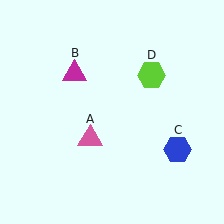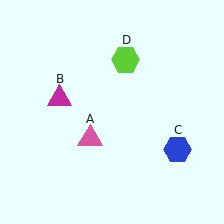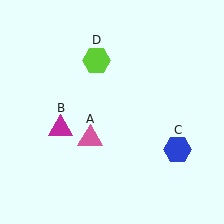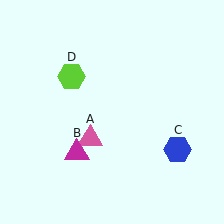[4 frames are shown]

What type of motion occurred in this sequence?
The magenta triangle (object B), lime hexagon (object D) rotated counterclockwise around the center of the scene.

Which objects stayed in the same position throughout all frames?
Pink triangle (object A) and blue hexagon (object C) remained stationary.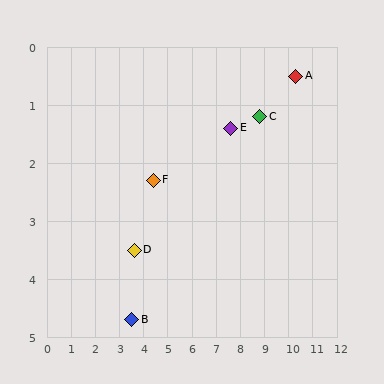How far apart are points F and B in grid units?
Points F and B are about 2.6 grid units apart.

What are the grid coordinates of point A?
Point A is at approximately (10.3, 0.5).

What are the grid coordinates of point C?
Point C is at approximately (8.8, 1.2).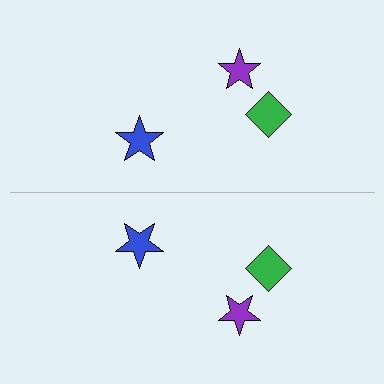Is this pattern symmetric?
Yes, this pattern has bilateral (reflection) symmetry.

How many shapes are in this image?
There are 6 shapes in this image.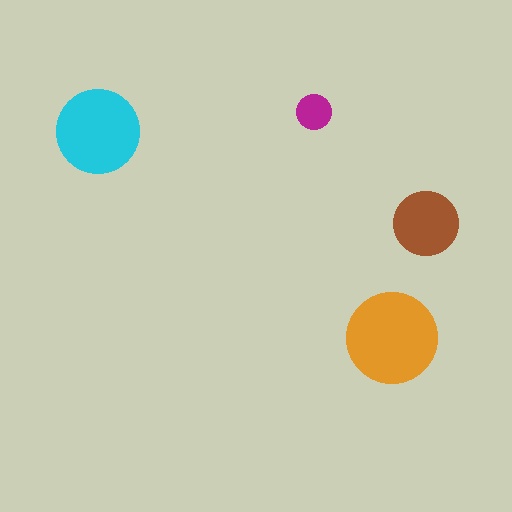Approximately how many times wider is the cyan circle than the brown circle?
About 1.5 times wider.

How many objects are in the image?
There are 4 objects in the image.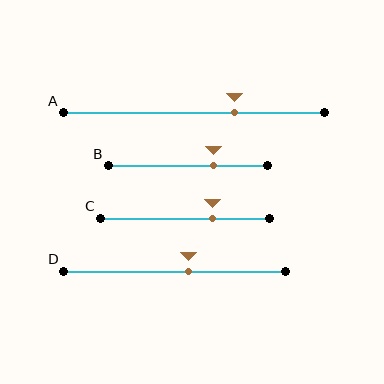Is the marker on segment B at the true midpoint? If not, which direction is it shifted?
No, the marker on segment B is shifted to the right by about 16% of the segment length.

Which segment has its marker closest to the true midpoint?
Segment D has its marker closest to the true midpoint.